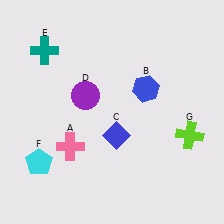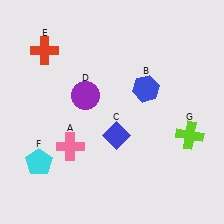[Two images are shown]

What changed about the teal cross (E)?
In Image 1, E is teal. In Image 2, it changed to red.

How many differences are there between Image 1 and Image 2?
There is 1 difference between the two images.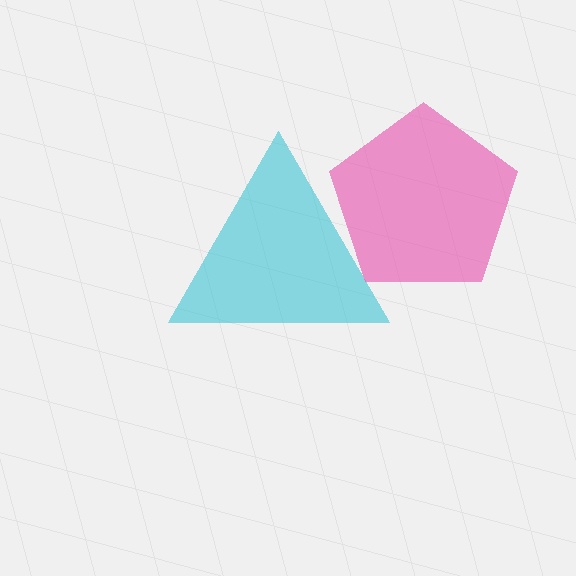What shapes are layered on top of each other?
The layered shapes are: a cyan triangle, a pink pentagon.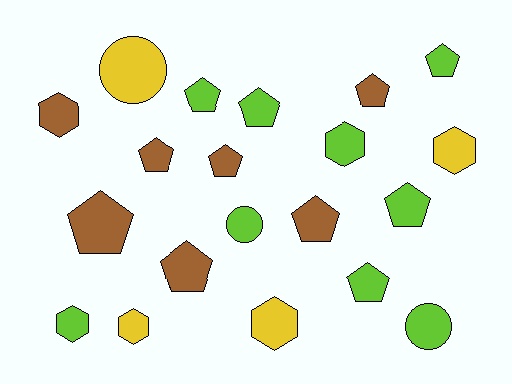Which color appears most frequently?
Lime, with 9 objects.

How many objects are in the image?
There are 20 objects.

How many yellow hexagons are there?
There are 3 yellow hexagons.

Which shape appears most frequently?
Pentagon, with 11 objects.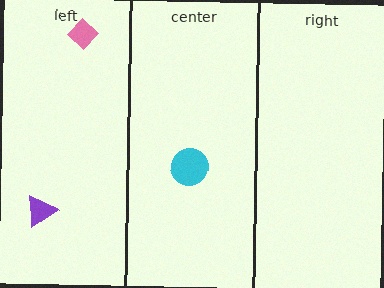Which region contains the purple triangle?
The left region.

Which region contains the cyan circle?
The center region.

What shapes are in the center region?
The cyan circle.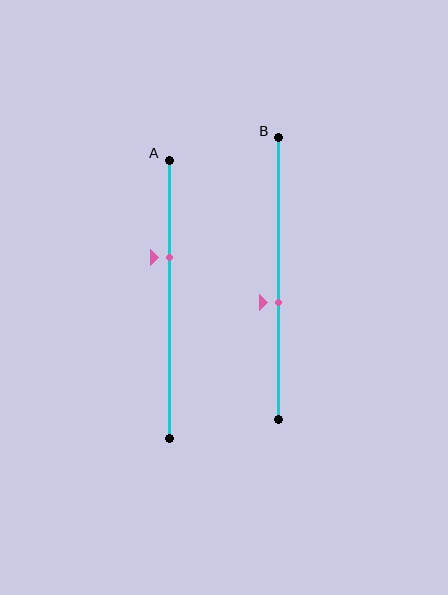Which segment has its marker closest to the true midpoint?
Segment B has its marker closest to the true midpoint.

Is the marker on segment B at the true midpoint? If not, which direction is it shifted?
No, the marker on segment B is shifted downward by about 8% of the segment length.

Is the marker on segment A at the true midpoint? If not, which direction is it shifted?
No, the marker on segment A is shifted upward by about 15% of the segment length.